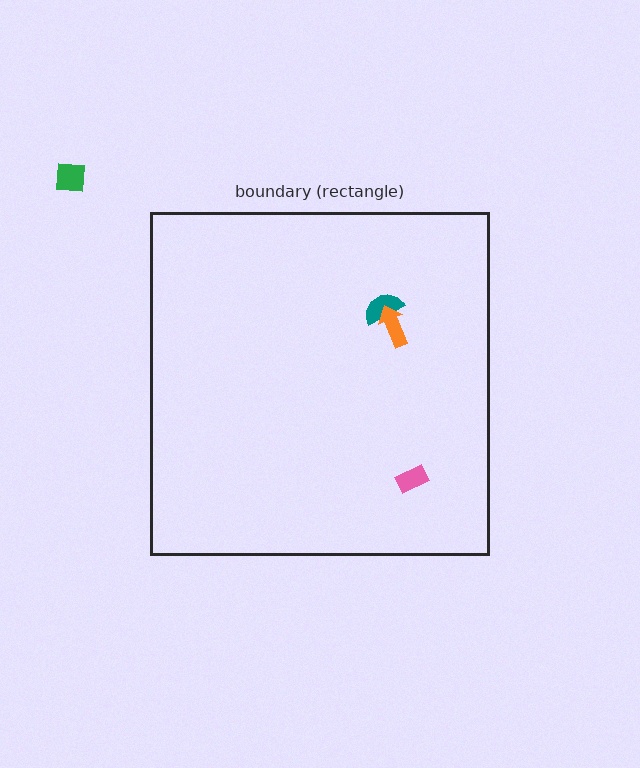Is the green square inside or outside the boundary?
Outside.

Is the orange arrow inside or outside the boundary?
Inside.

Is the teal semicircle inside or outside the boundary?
Inside.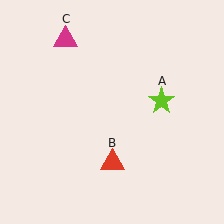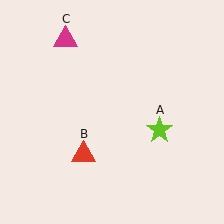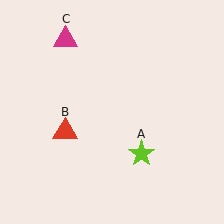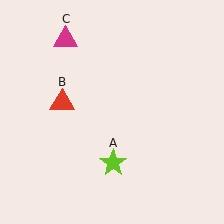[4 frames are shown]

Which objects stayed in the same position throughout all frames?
Magenta triangle (object C) remained stationary.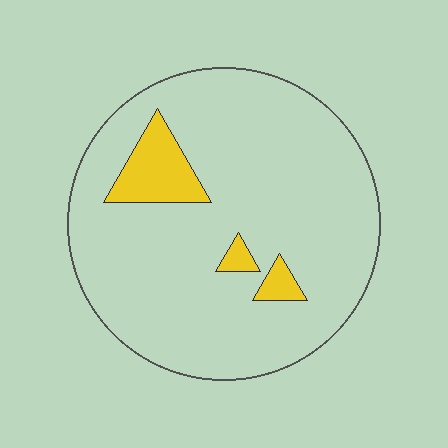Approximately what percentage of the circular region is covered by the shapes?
Approximately 10%.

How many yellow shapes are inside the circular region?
3.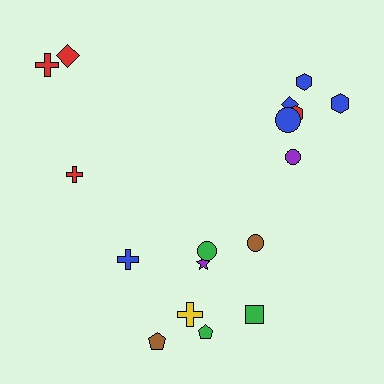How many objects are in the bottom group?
There are 8 objects.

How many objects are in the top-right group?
There are 6 objects.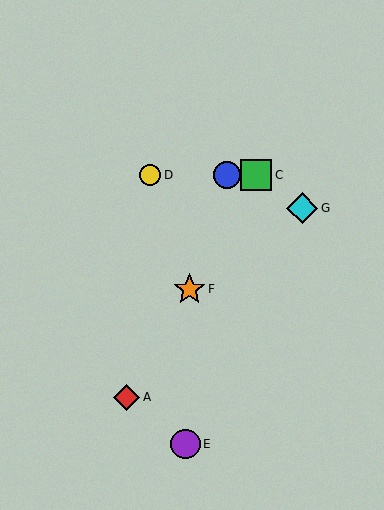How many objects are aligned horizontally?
3 objects (B, C, D) are aligned horizontally.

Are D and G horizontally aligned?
No, D is at y≈175 and G is at y≈208.